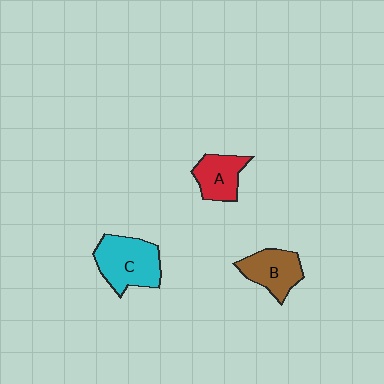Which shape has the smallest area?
Shape A (red).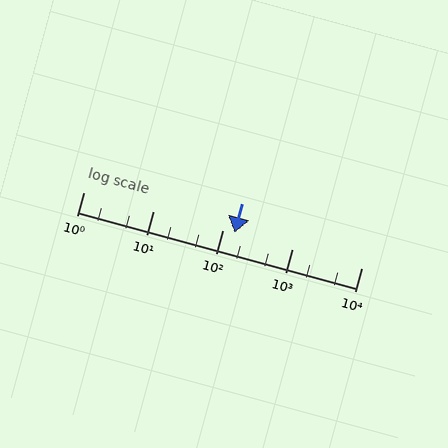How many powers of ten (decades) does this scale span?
The scale spans 4 decades, from 1 to 10000.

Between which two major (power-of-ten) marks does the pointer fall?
The pointer is between 100 and 1000.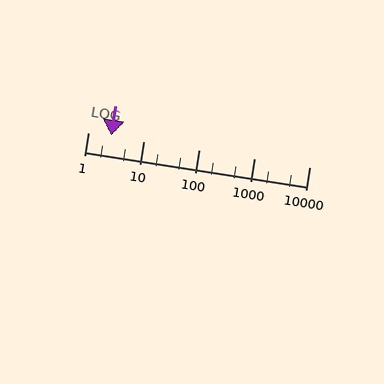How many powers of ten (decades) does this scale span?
The scale spans 4 decades, from 1 to 10000.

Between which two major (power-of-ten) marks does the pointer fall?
The pointer is between 1 and 10.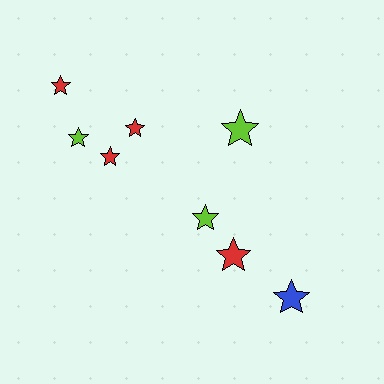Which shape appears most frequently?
Star, with 8 objects.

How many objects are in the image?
There are 8 objects.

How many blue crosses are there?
There are no blue crosses.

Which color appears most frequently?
Red, with 4 objects.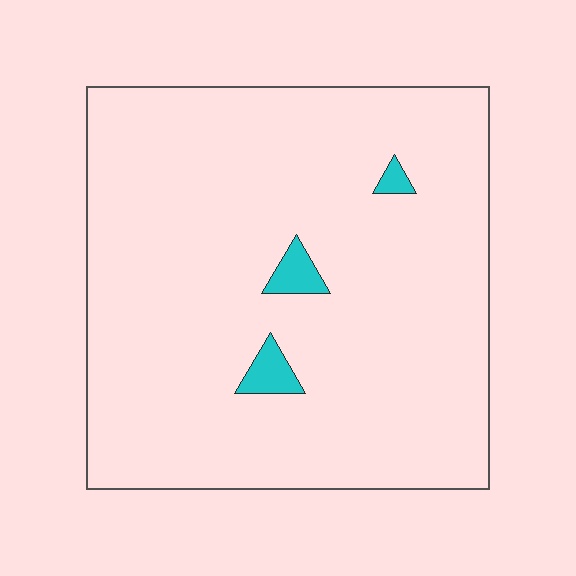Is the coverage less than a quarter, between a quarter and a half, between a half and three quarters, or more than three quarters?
Less than a quarter.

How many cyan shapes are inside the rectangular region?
3.